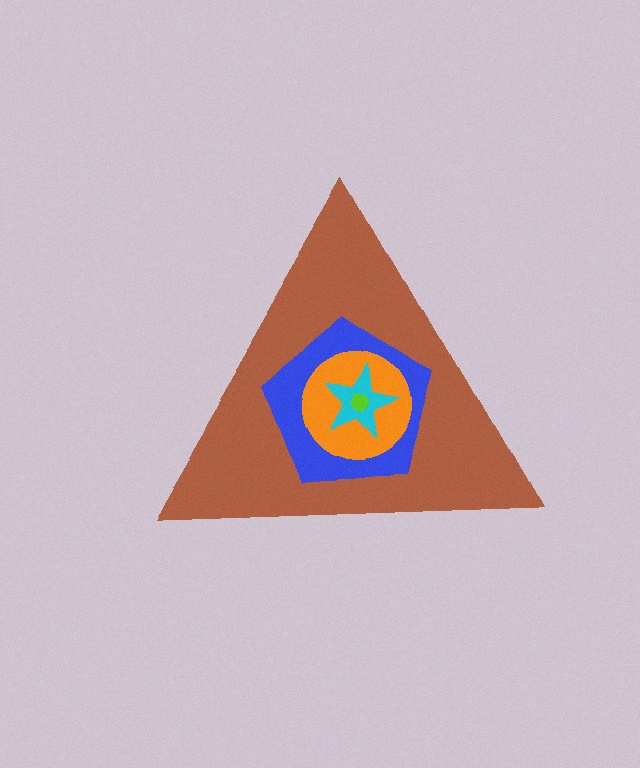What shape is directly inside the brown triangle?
The blue pentagon.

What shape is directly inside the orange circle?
The cyan star.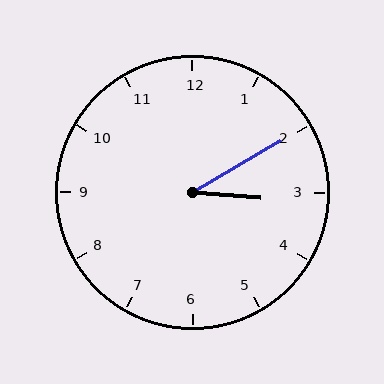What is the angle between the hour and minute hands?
Approximately 35 degrees.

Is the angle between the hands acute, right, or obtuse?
It is acute.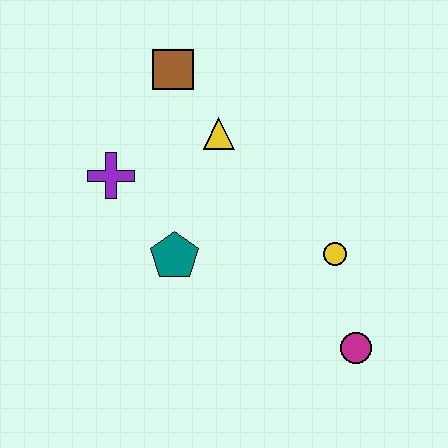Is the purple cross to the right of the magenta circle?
No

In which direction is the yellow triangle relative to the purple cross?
The yellow triangle is to the right of the purple cross.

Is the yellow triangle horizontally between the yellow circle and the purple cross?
Yes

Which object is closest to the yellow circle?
The magenta circle is closest to the yellow circle.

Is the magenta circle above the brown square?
No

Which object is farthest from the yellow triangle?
The magenta circle is farthest from the yellow triangle.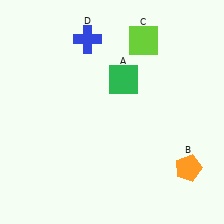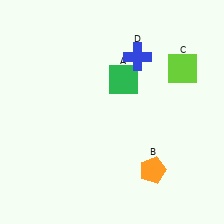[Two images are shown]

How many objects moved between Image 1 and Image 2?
3 objects moved between the two images.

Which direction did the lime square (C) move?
The lime square (C) moved right.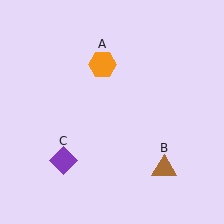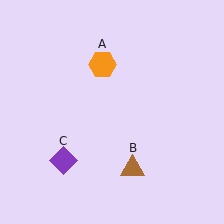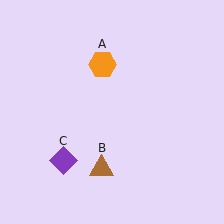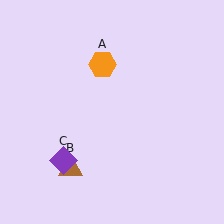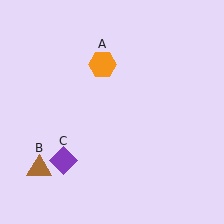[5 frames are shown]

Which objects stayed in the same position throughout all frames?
Orange hexagon (object A) and purple diamond (object C) remained stationary.